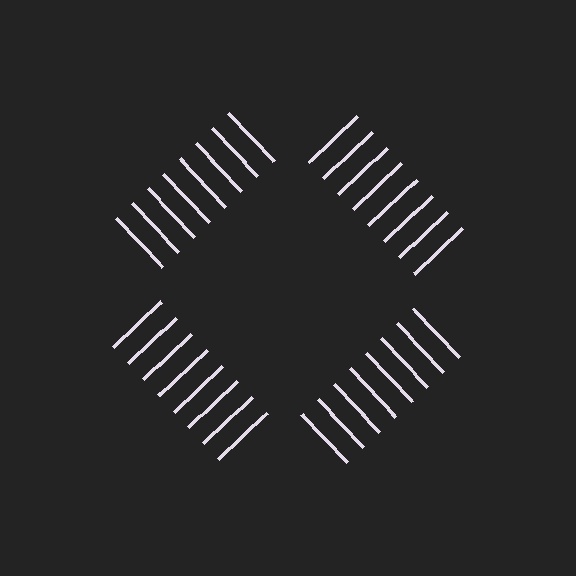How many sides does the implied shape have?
4 sides — the line-ends trace a square.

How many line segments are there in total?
32 — 8 along each of the 4 edges.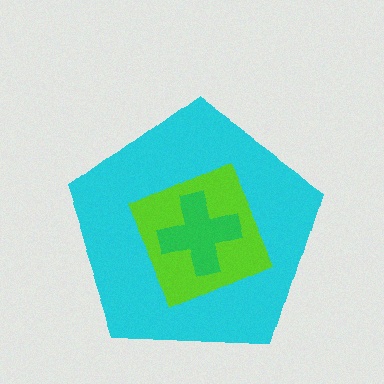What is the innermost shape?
The green cross.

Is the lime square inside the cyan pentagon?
Yes.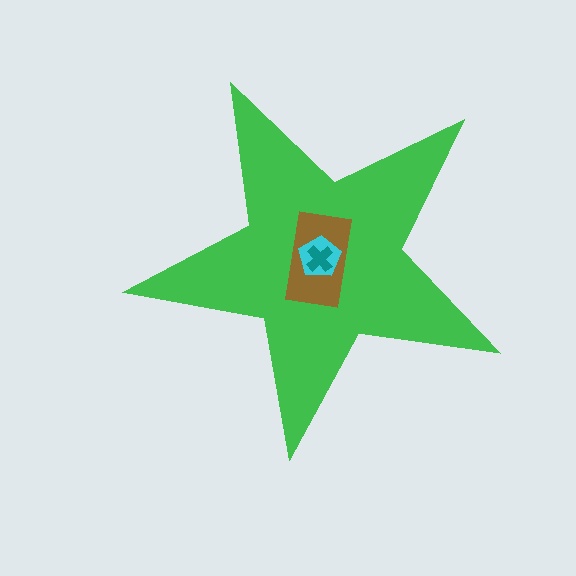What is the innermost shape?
The teal cross.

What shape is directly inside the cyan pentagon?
The teal cross.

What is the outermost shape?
The green star.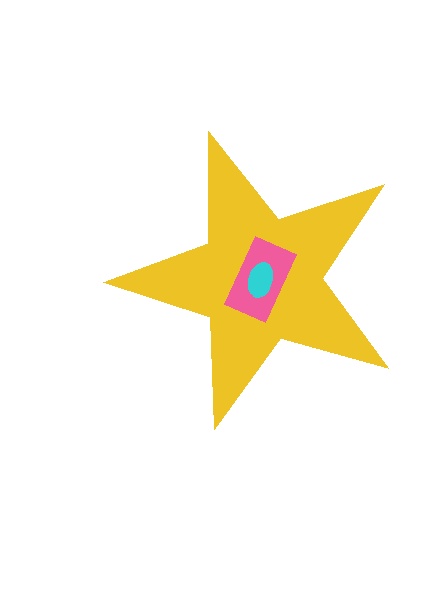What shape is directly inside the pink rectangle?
The cyan ellipse.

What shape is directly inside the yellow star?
The pink rectangle.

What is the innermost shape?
The cyan ellipse.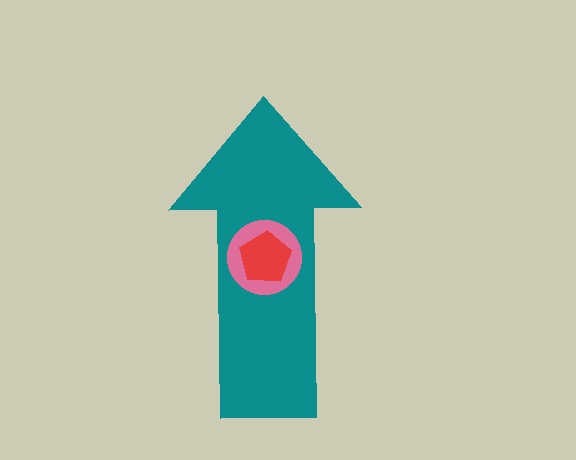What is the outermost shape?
The teal arrow.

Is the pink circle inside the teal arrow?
Yes.